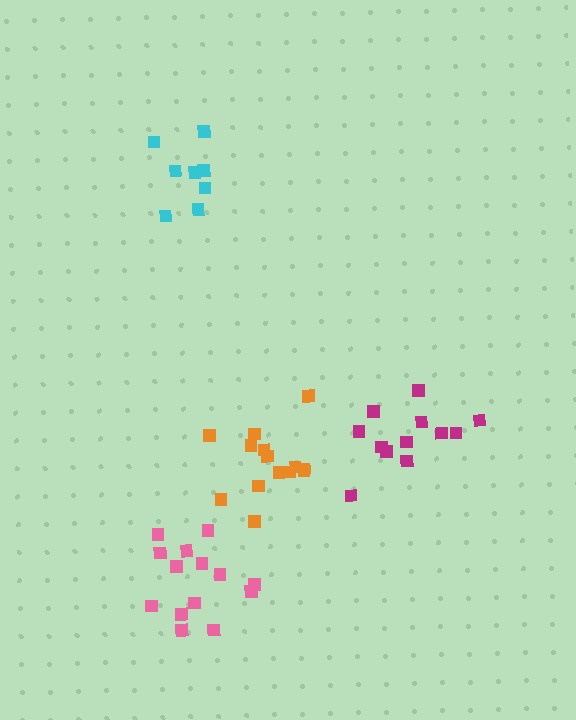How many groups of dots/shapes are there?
There are 4 groups.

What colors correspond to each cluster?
The clusters are colored: magenta, orange, pink, cyan.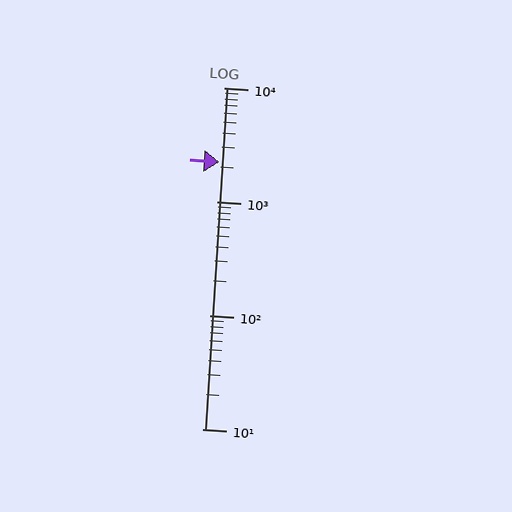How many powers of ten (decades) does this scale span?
The scale spans 3 decades, from 10 to 10000.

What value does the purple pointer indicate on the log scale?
The pointer indicates approximately 2200.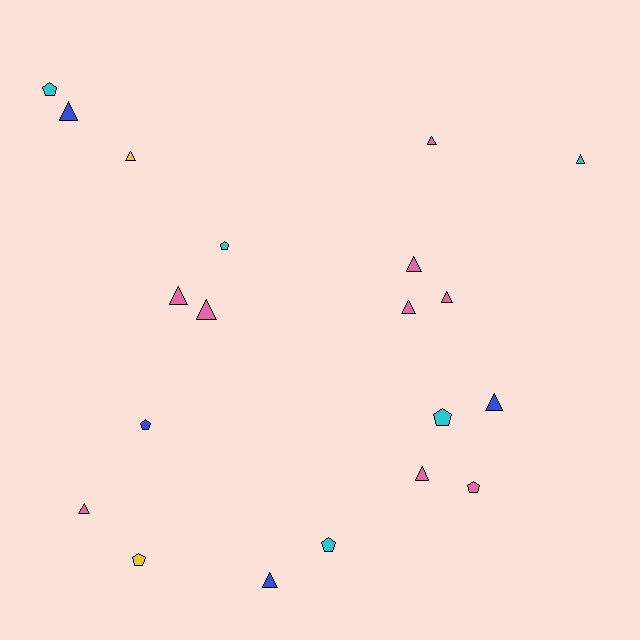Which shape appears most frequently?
Triangle, with 13 objects.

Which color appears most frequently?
Pink, with 9 objects.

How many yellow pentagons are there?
There is 1 yellow pentagon.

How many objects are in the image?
There are 20 objects.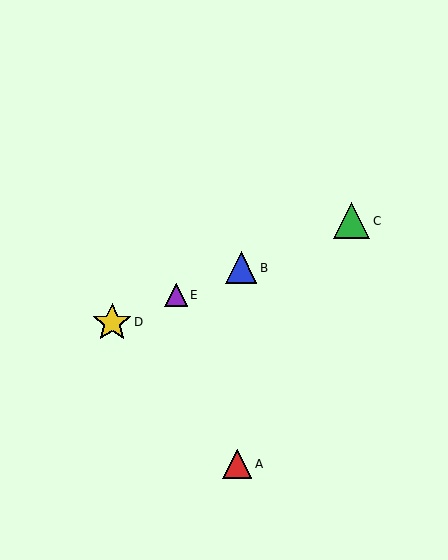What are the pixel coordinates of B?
Object B is at (241, 268).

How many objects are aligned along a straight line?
4 objects (B, C, D, E) are aligned along a straight line.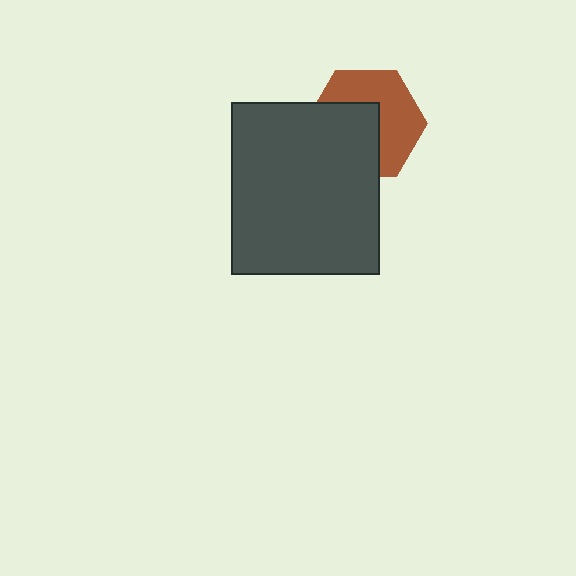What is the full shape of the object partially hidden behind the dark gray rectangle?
The partially hidden object is a brown hexagon.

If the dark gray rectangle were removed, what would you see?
You would see the complete brown hexagon.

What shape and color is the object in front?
The object in front is a dark gray rectangle.